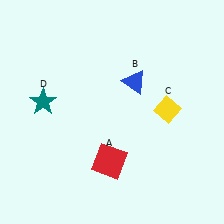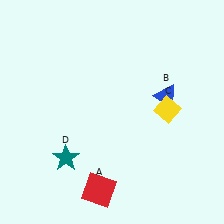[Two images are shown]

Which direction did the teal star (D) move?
The teal star (D) moved down.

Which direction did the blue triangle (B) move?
The blue triangle (B) moved right.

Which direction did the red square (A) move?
The red square (A) moved down.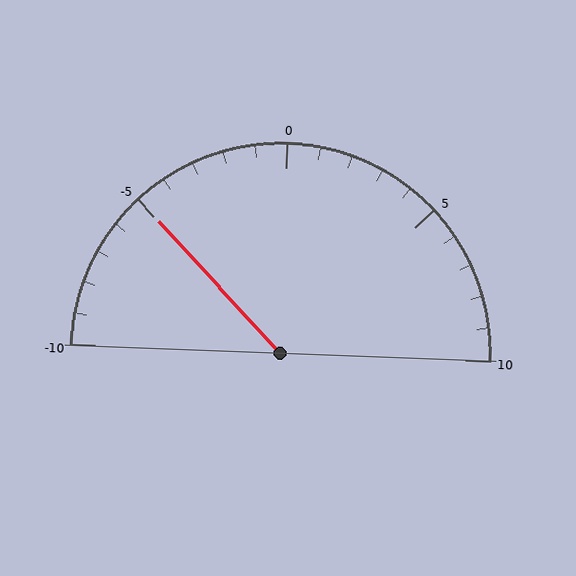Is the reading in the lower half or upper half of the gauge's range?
The reading is in the lower half of the range (-10 to 10).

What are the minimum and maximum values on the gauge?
The gauge ranges from -10 to 10.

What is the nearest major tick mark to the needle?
The nearest major tick mark is -5.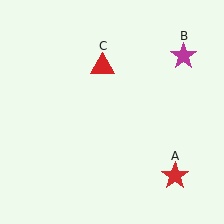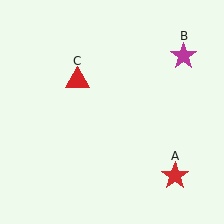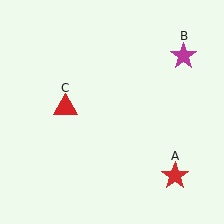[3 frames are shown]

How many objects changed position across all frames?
1 object changed position: red triangle (object C).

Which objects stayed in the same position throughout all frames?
Red star (object A) and magenta star (object B) remained stationary.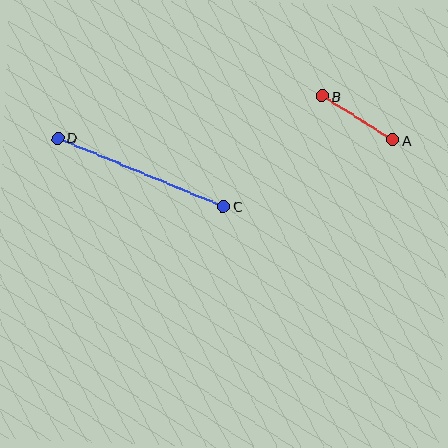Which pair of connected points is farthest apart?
Points C and D are farthest apart.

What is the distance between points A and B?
The distance is approximately 82 pixels.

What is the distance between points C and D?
The distance is approximately 179 pixels.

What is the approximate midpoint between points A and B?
The midpoint is at approximately (357, 118) pixels.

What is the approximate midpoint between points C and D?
The midpoint is at approximately (141, 172) pixels.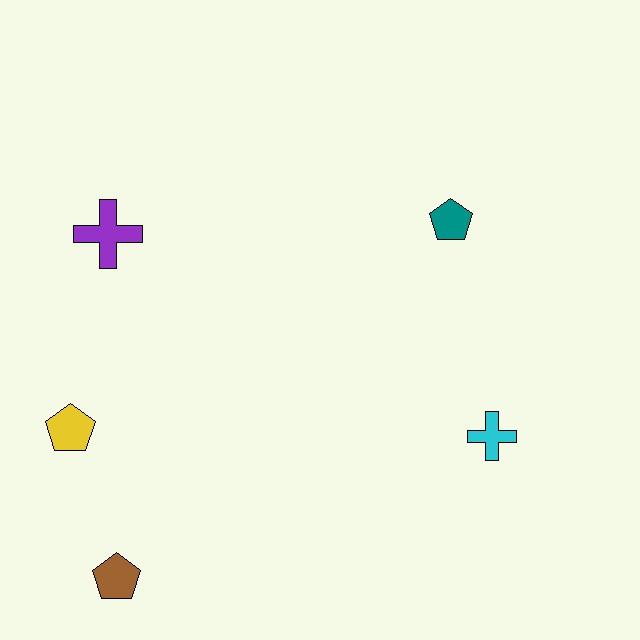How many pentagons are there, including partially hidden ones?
There are 3 pentagons.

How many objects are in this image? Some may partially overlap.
There are 5 objects.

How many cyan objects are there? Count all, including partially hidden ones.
There is 1 cyan object.